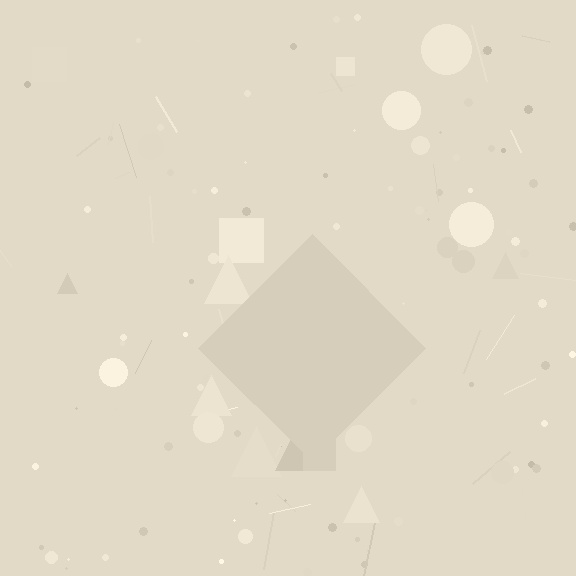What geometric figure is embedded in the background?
A diamond is embedded in the background.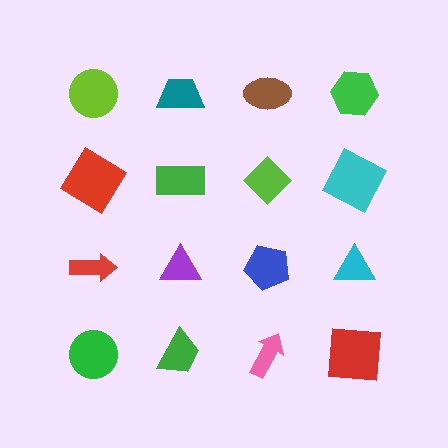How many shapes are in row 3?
4 shapes.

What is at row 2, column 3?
A lime diamond.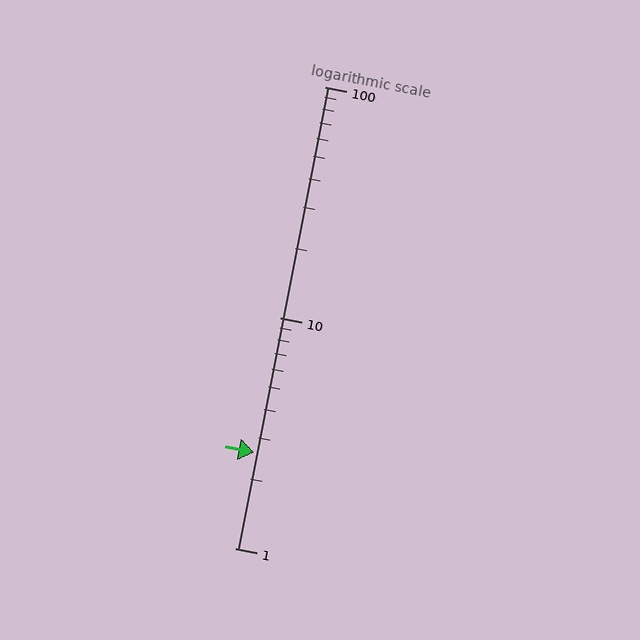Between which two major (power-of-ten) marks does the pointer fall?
The pointer is between 1 and 10.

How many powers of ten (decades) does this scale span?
The scale spans 2 decades, from 1 to 100.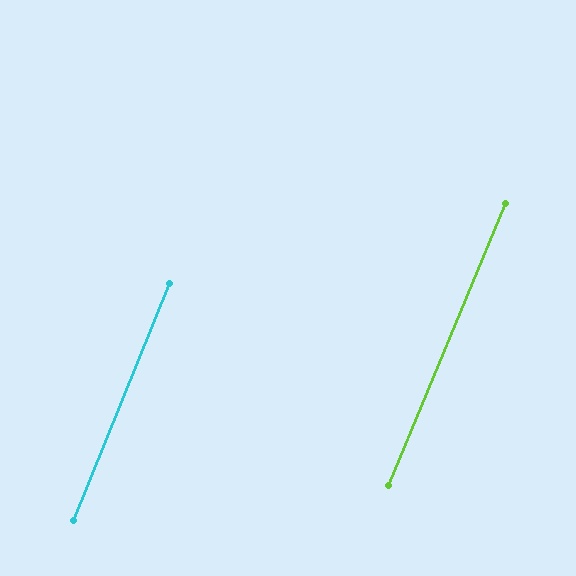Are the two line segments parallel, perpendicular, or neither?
Parallel — their directions differ by only 0.6°.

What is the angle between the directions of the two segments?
Approximately 1 degree.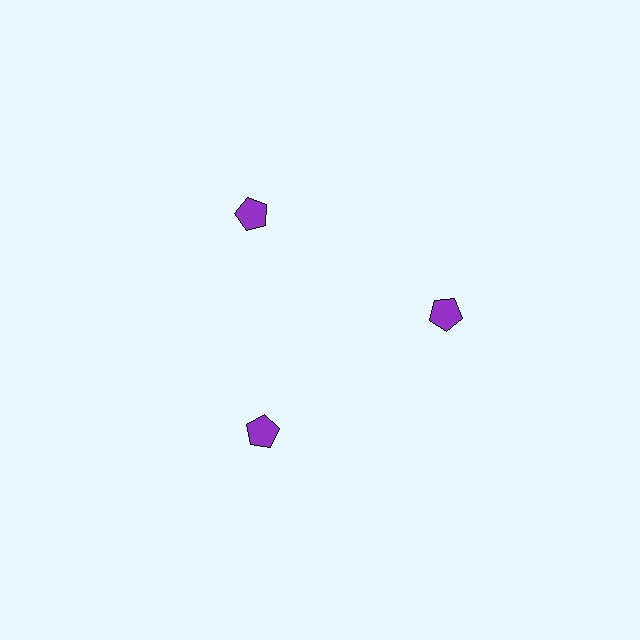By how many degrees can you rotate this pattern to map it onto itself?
The pattern maps onto itself every 120 degrees of rotation.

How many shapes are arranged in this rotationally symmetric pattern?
There are 3 shapes, arranged in 3 groups of 1.